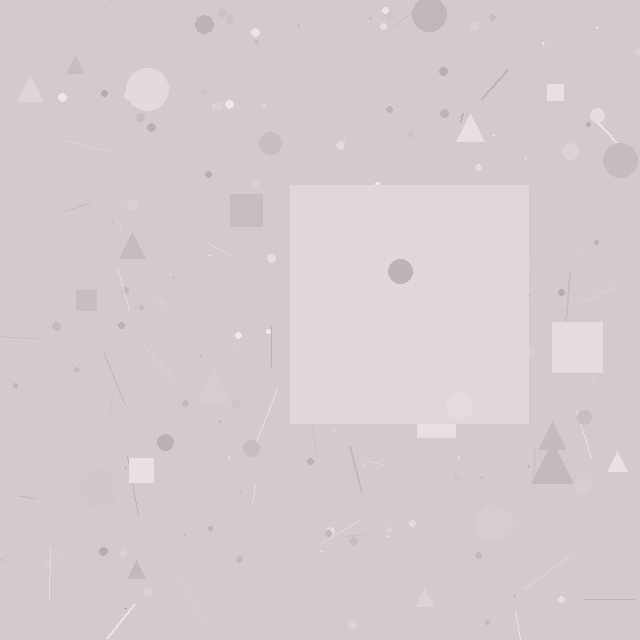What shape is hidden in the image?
A square is hidden in the image.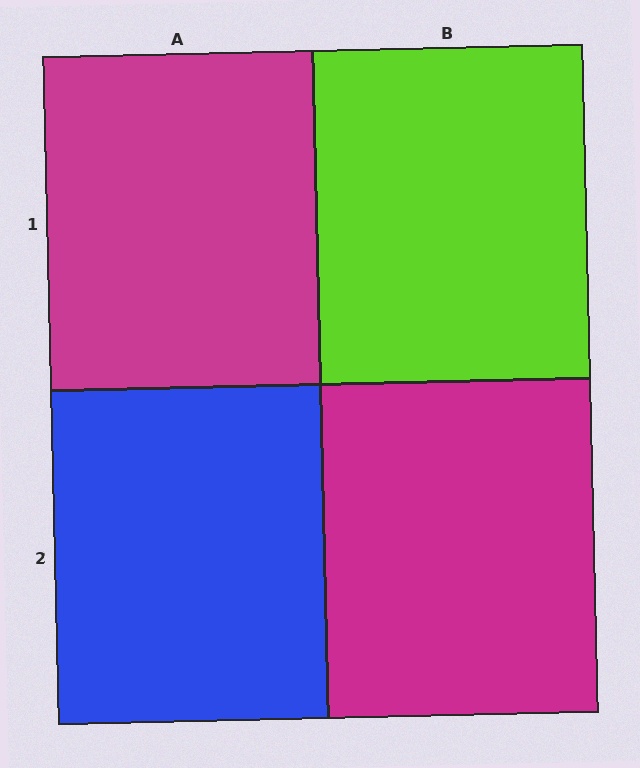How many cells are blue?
1 cell is blue.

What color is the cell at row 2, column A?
Blue.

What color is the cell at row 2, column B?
Magenta.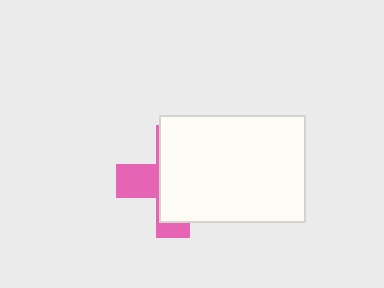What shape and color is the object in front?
The object in front is a white rectangle.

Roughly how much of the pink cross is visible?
A small part of it is visible (roughly 34%).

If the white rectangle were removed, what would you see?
You would see the complete pink cross.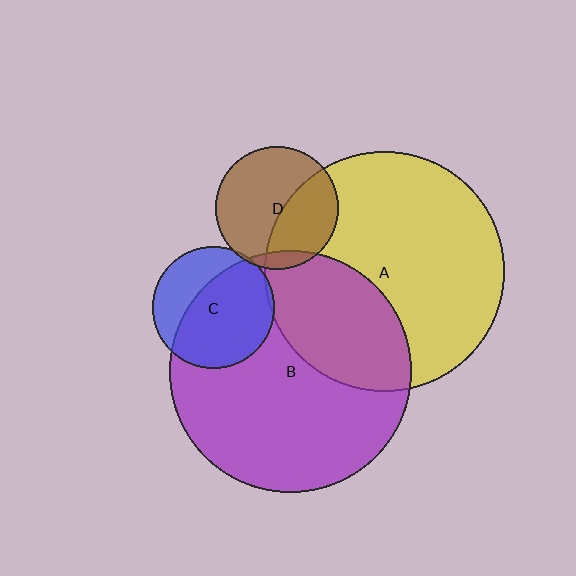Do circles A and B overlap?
Yes.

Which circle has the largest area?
Circle B (purple).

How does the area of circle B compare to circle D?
Approximately 3.9 times.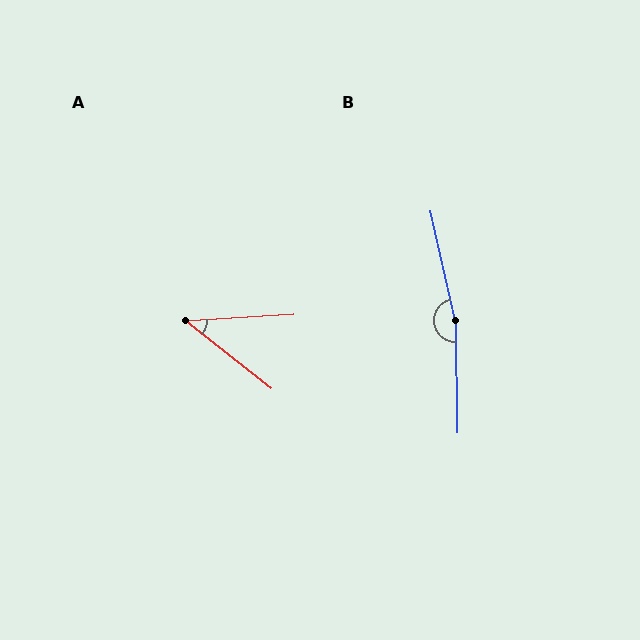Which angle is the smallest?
A, at approximately 41 degrees.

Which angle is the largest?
B, at approximately 168 degrees.